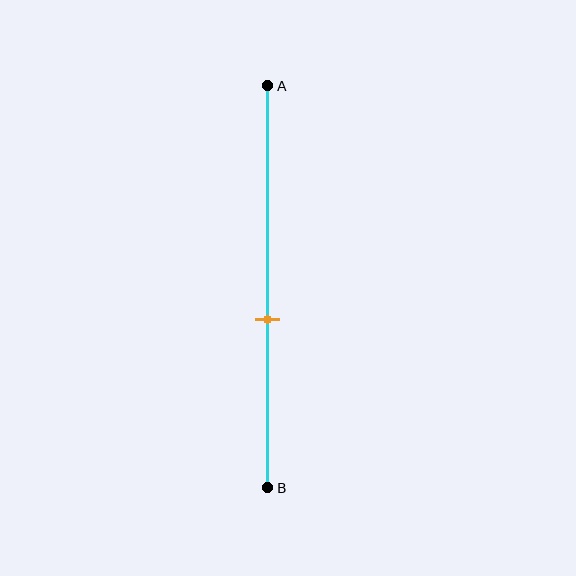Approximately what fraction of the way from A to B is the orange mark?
The orange mark is approximately 60% of the way from A to B.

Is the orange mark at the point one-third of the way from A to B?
No, the mark is at about 60% from A, not at the 33% one-third point.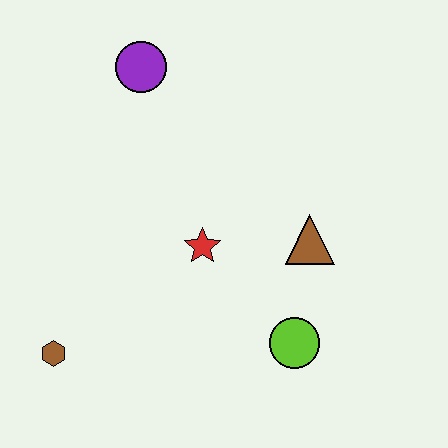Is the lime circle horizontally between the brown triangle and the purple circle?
Yes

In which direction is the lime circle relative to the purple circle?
The lime circle is below the purple circle.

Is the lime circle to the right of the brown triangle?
No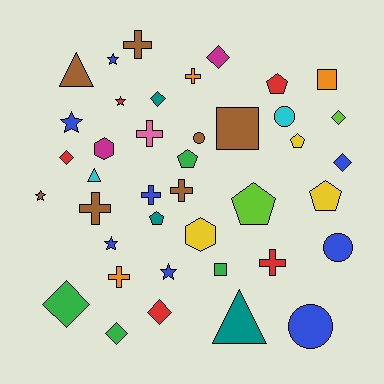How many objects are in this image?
There are 40 objects.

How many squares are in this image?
There are 3 squares.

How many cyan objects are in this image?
There are 2 cyan objects.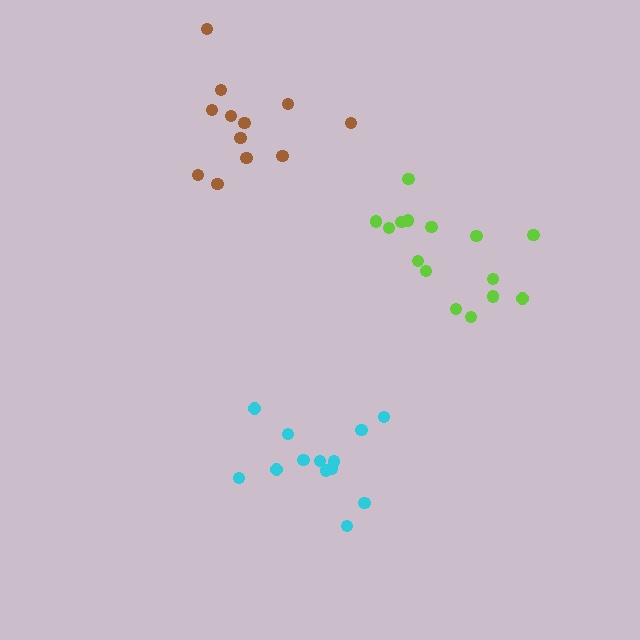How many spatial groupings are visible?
There are 3 spatial groupings.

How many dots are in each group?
Group 1: 13 dots, Group 2: 15 dots, Group 3: 12 dots (40 total).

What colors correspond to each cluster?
The clusters are colored: cyan, lime, brown.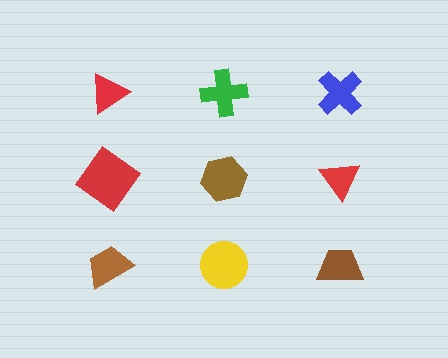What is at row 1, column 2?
A green cross.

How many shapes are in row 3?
3 shapes.